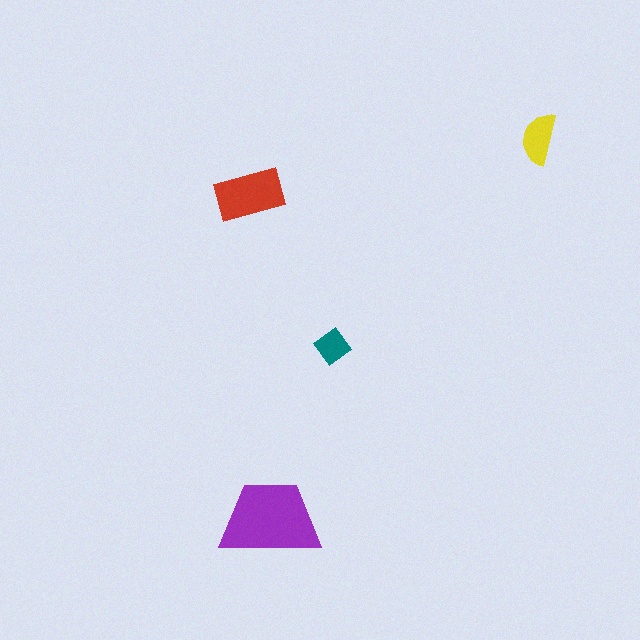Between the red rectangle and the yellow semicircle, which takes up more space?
The red rectangle.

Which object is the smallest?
The teal diamond.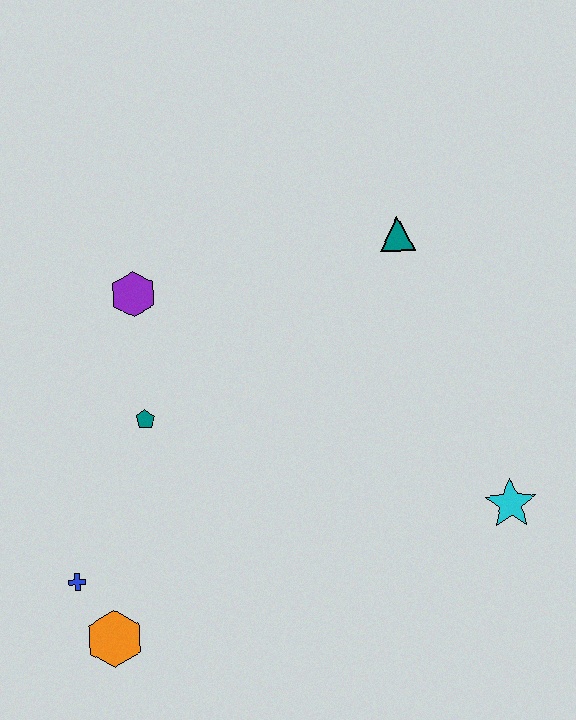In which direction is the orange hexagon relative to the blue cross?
The orange hexagon is below the blue cross.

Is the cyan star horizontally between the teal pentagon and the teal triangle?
No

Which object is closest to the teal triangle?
The purple hexagon is closest to the teal triangle.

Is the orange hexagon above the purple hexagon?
No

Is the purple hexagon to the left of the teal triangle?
Yes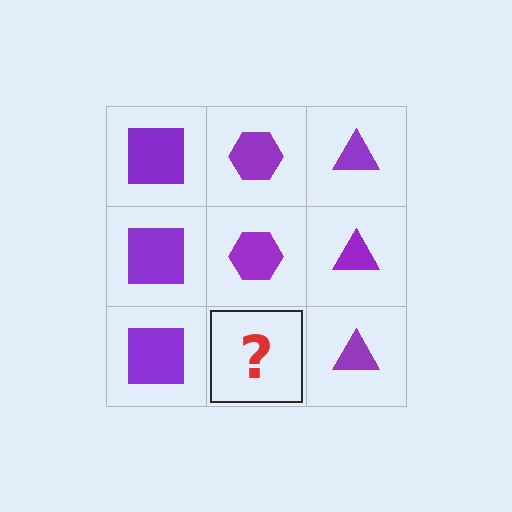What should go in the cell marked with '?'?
The missing cell should contain a purple hexagon.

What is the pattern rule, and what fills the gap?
The rule is that each column has a consistent shape. The gap should be filled with a purple hexagon.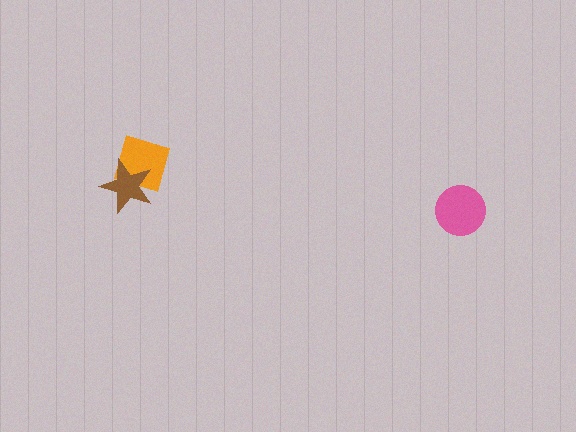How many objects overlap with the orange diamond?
1 object overlaps with the orange diamond.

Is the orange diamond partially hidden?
Yes, it is partially covered by another shape.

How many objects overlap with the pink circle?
0 objects overlap with the pink circle.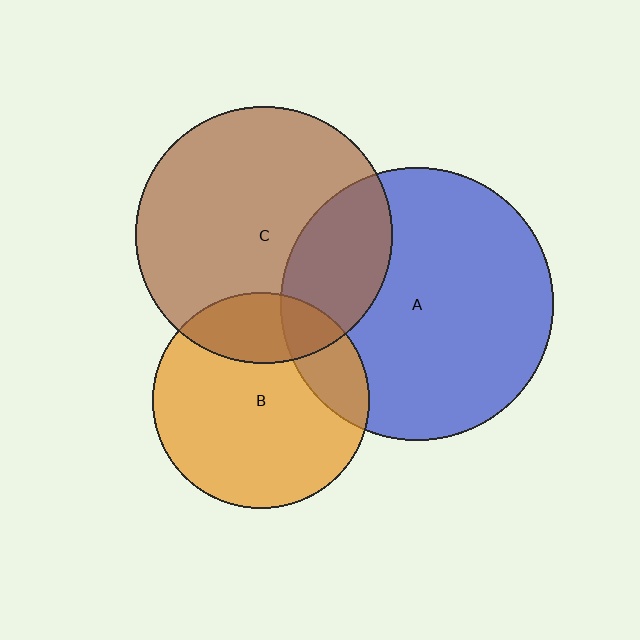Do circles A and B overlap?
Yes.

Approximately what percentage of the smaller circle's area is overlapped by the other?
Approximately 20%.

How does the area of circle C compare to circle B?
Approximately 1.4 times.